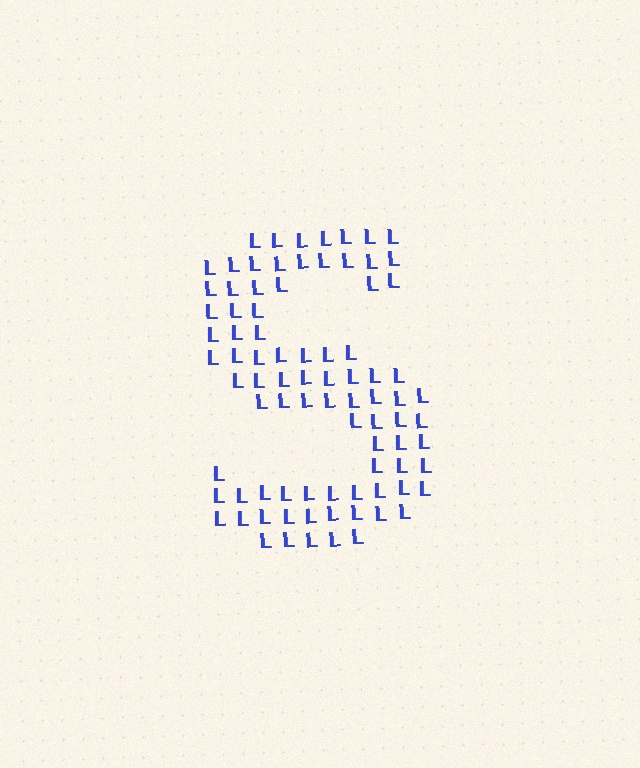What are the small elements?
The small elements are letter L's.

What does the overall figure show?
The overall figure shows the letter S.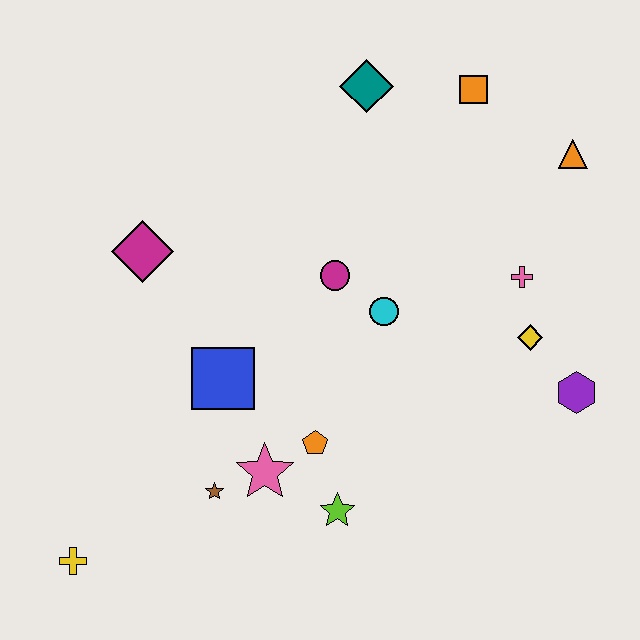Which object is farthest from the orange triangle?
The yellow cross is farthest from the orange triangle.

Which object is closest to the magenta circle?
The cyan circle is closest to the magenta circle.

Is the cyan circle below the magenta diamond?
Yes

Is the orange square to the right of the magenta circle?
Yes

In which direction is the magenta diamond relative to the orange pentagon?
The magenta diamond is above the orange pentagon.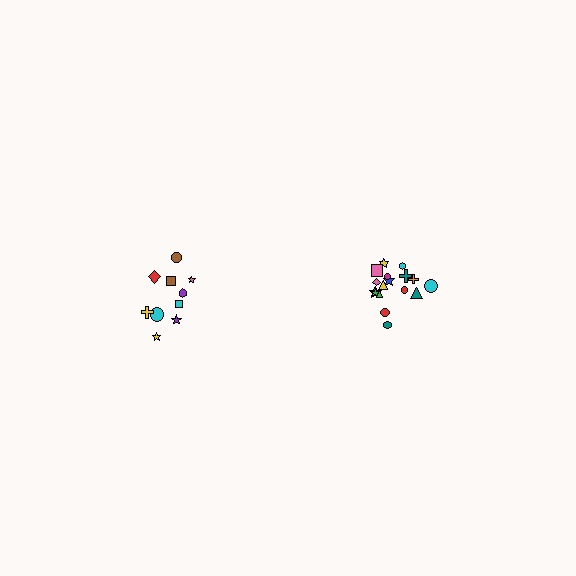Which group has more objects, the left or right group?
The right group.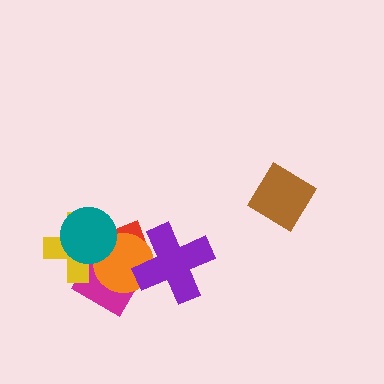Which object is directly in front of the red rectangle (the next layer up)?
The magenta square is directly in front of the red rectangle.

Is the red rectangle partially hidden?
Yes, it is partially covered by another shape.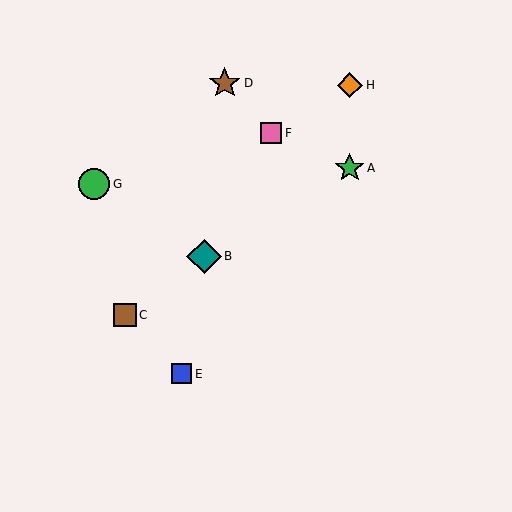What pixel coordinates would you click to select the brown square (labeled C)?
Click at (125, 315) to select the brown square C.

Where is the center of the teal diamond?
The center of the teal diamond is at (204, 256).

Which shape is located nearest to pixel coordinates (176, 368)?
The blue square (labeled E) at (182, 374) is nearest to that location.